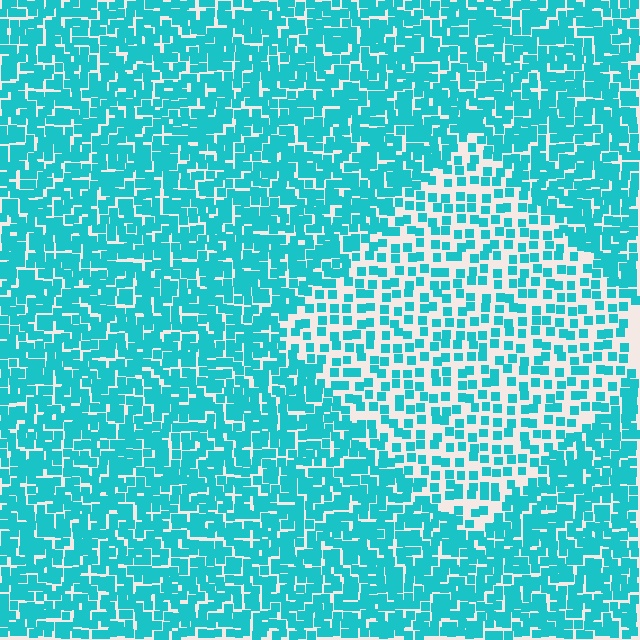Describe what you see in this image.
The image contains small cyan elements arranged at two different densities. A diamond-shaped region is visible where the elements are less densely packed than the surrounding area.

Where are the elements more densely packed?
The elements are more densely packed outside the diamond boundary.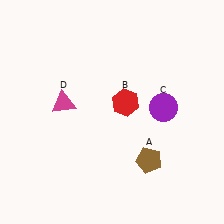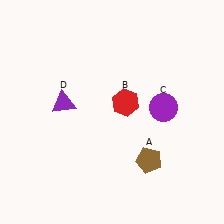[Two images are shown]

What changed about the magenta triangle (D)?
In Image 1, D is magenta. In Image 2, it changed to purple.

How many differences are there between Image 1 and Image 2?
There is 1 difference between the two images.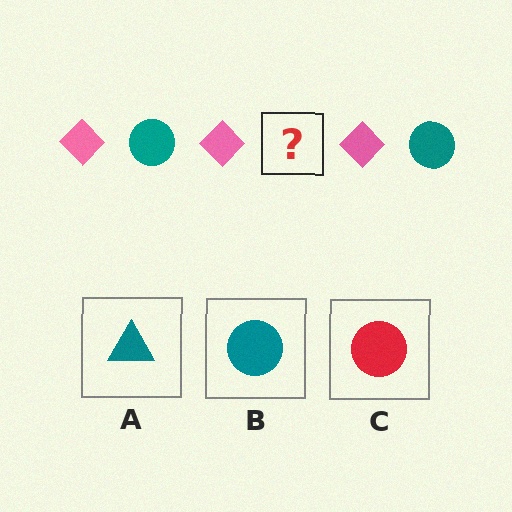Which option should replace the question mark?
Option B.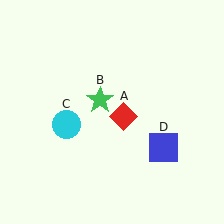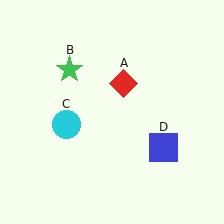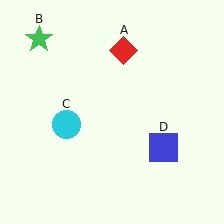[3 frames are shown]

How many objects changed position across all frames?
2 objects changed position: red diamond (object A), green star (object B).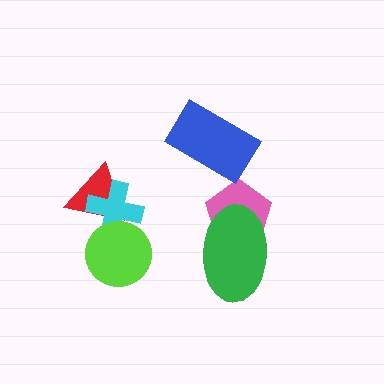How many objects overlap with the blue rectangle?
0 objects overlap with the blue rectangle.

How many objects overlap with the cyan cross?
2 objects overlap with the cyan cross.